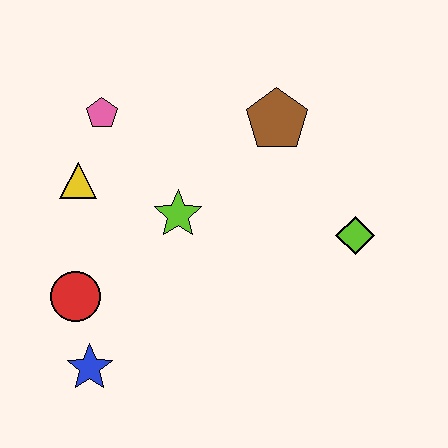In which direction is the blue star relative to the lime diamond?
The blue star is to the left of the lime diamond.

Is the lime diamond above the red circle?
Yes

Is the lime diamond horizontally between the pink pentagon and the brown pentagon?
No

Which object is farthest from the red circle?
The lime diamond is farthest from the red circle.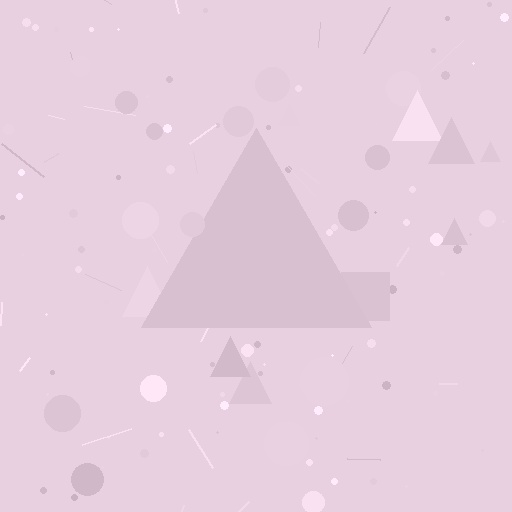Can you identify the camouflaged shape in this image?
The camouflaged shape is a triangle.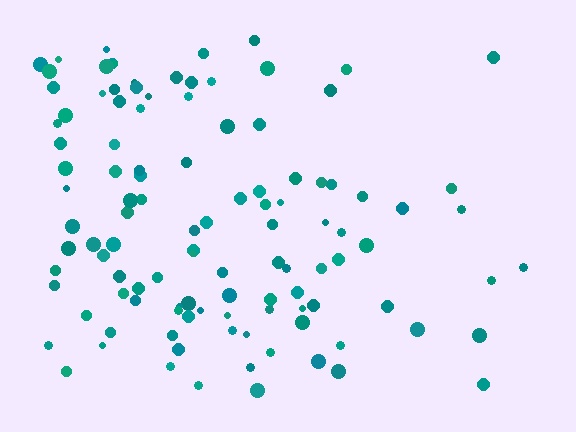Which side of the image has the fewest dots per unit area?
The right.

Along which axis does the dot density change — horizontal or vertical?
Horizontal.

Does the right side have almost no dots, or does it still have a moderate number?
Still a moderate number, just noticeably fewer than the left.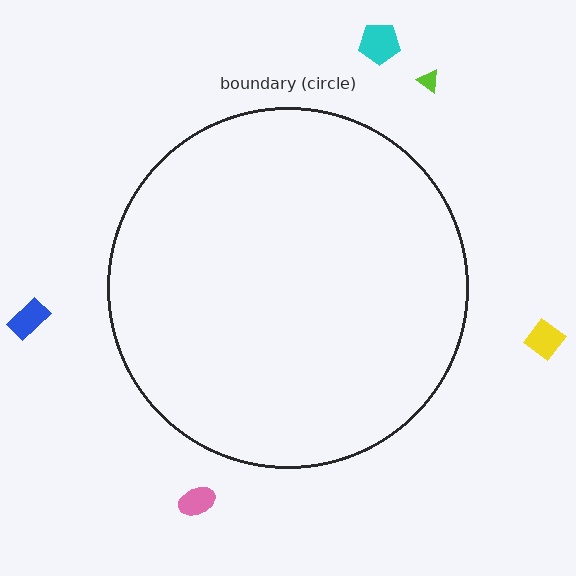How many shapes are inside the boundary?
0 inside, 5 outside.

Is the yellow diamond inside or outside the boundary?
Outside.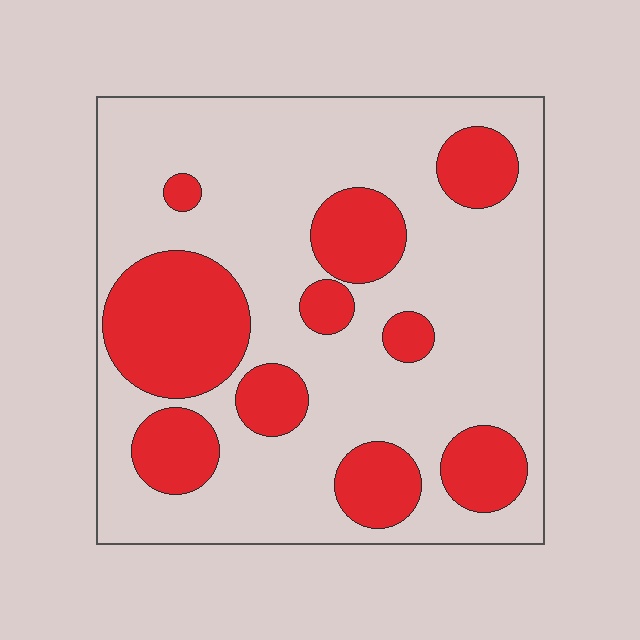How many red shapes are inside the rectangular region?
10.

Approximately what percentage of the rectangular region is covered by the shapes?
Approximately 30%.